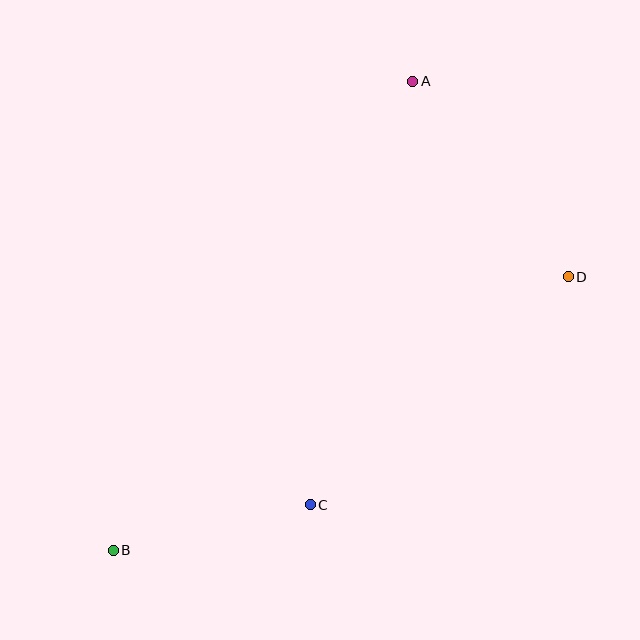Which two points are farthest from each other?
Points A and B are farthest from each other.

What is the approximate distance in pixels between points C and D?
The distance between C and D is approximately 344 pixels.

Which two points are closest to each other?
Points B and C are closest to each other.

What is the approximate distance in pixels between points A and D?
The distance between A and D is approximately 250 pixels.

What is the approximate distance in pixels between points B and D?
The distance between B and D is approximately 531 pixels.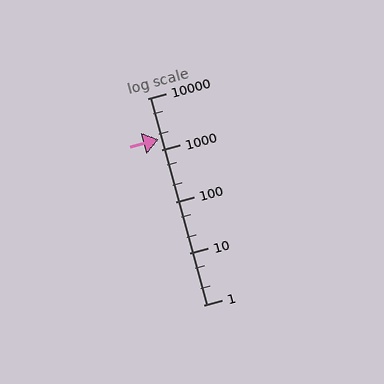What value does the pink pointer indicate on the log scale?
The pointer indicates approximately 1600.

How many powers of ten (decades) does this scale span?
The scale spans 4 decades, from 1 to 10000.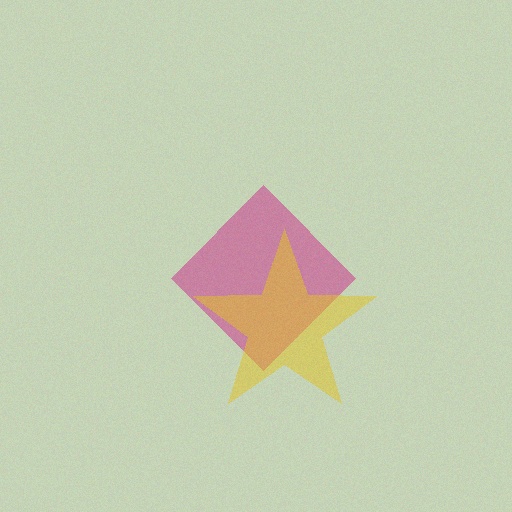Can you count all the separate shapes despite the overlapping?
Yes, there are 2 separate shapes.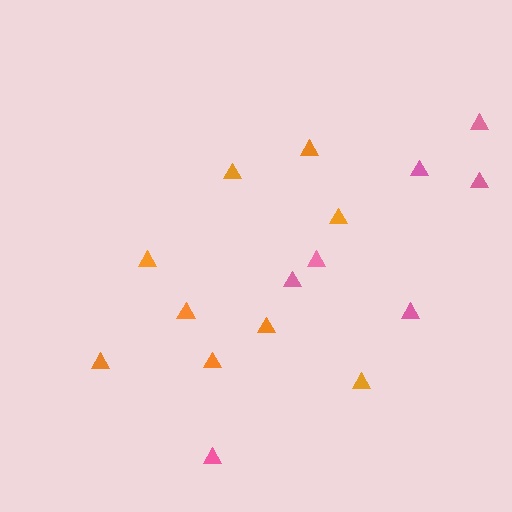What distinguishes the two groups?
There are 2 groups: one group of pink triangles (7) and one group of orange triangles (9).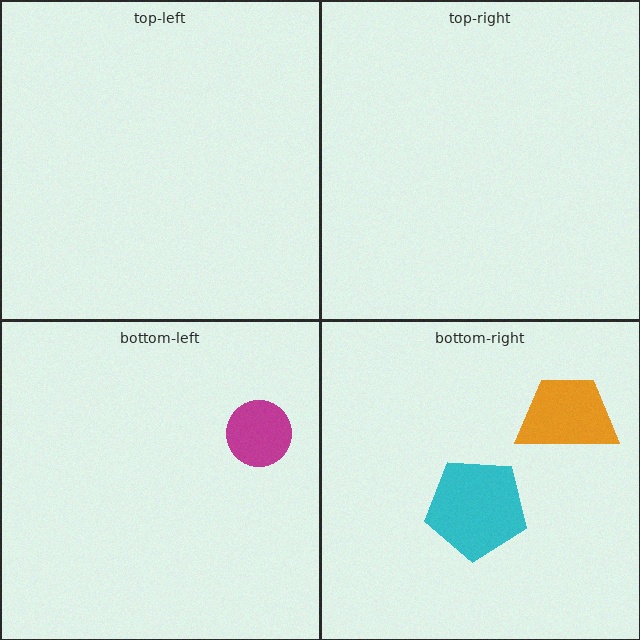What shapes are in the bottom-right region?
The orange trapezoid, the cyan pentagon.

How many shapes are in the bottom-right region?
2.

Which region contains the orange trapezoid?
The bottom-right region.